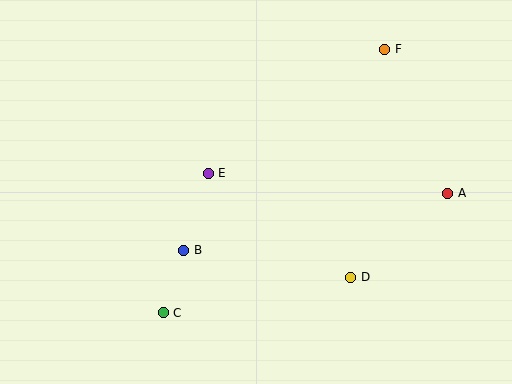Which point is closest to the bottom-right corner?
Point D is closest to the bottom-right corner.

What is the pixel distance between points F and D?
The distance between F and D is 230 pixels.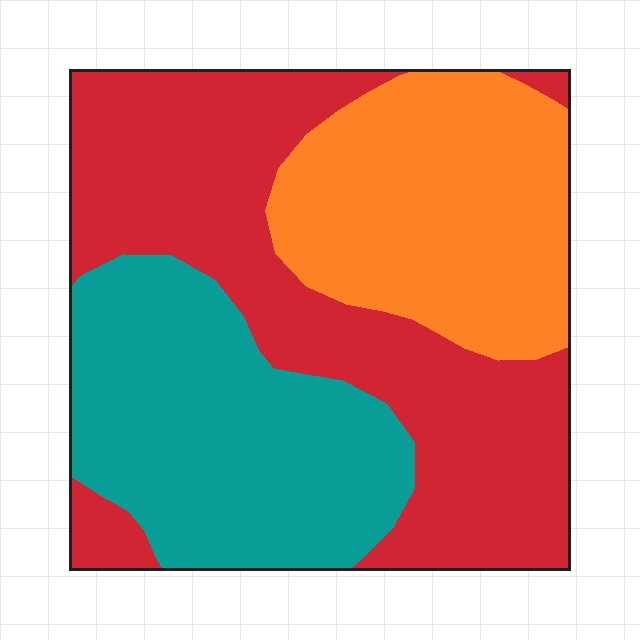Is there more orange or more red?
Red.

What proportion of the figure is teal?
Teal covers 31% of the figure.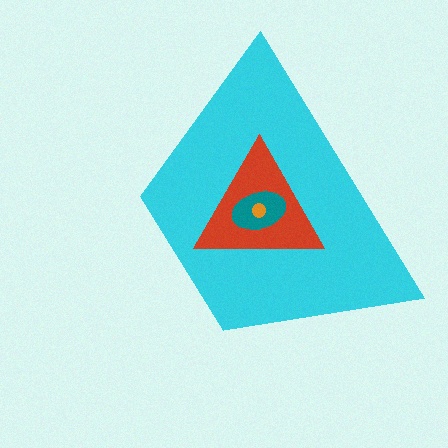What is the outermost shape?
The cyan trapezoid.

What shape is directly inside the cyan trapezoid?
The red triangle.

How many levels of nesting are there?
4.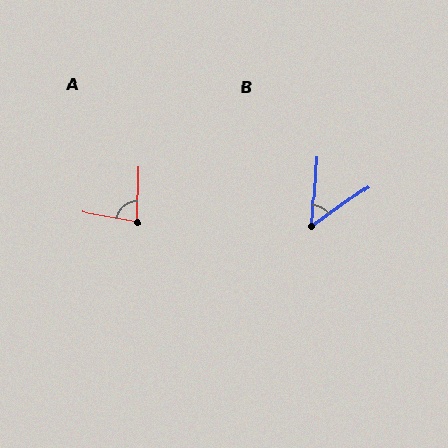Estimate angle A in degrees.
Approximately 81 degrees.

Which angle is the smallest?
B, at approximately 51 degrees.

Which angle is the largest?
A, at approximately 81 degrees.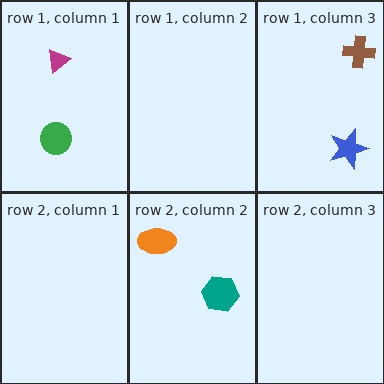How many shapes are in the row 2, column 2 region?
2.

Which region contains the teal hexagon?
The row 2, column 2 region.